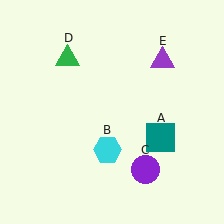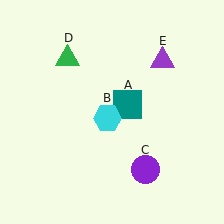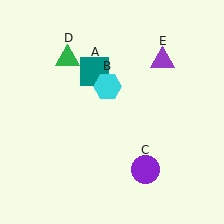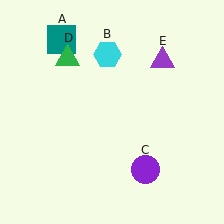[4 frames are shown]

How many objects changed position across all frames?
2 objects changed position: teal square (object A), cyan hexagon (object B).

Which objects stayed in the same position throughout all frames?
Purple circle (object C) and green triangle (object D) and purple triangle (object E) remained stationary.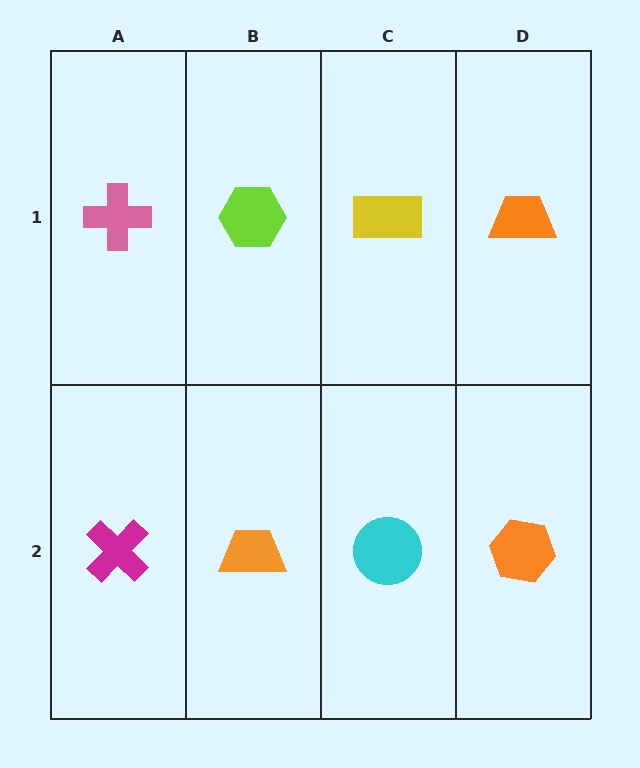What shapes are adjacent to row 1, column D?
An orange hexagon (row 2, column D), a yellow rectangle (row 1, column C).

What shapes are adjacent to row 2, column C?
A yellow rectangle (row 1, column C), an orange trapezoid (row 2, column B), an orange hexagon (row 2, column D).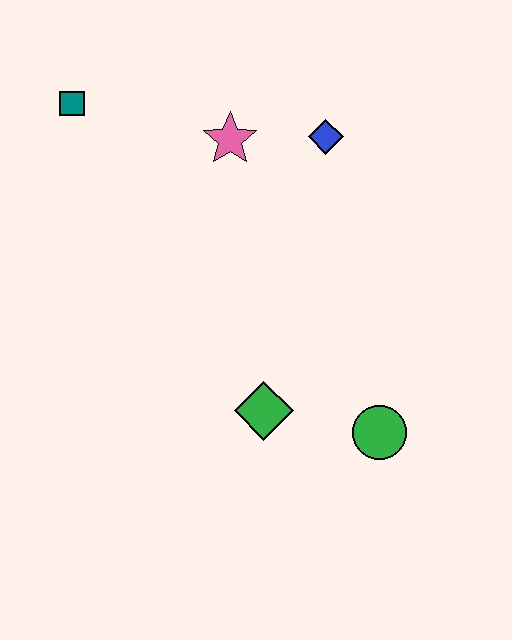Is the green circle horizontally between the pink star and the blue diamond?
No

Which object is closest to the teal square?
The pink star is closest to the teal square.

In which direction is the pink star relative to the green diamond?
The pink star is above the green diamond.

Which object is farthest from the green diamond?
The teal square is farthest from the green diamond.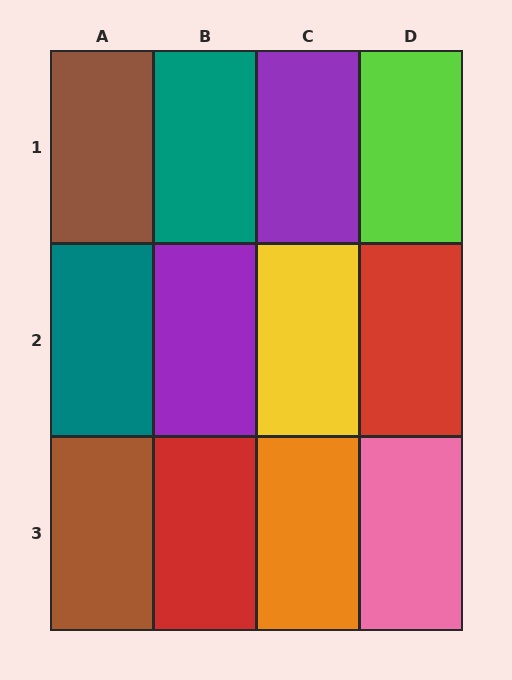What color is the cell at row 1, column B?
Teal.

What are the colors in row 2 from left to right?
Teal, purple, yellow, red.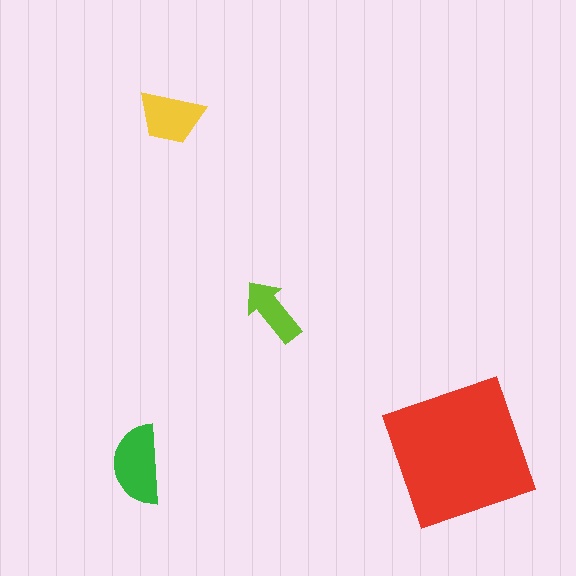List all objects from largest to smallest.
The red square, the green semicircle, the yellow trapezoid, the lime arrow.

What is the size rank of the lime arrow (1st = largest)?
4th.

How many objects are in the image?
There are 4 objects in the image.